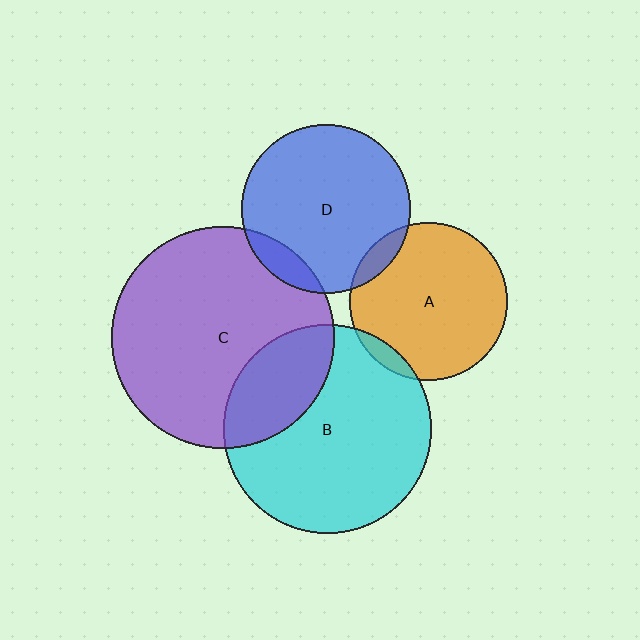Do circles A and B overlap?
Yes.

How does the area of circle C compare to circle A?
Approximately 2.0 times.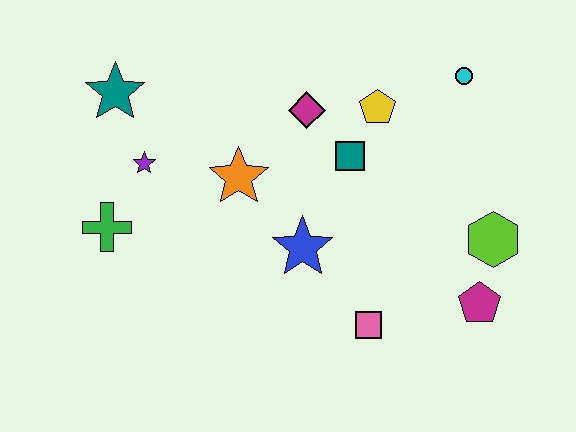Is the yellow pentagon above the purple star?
Yes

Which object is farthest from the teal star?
The magenta pentagon is farthest from the teal star.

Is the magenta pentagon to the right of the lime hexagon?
No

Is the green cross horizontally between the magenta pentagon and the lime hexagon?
No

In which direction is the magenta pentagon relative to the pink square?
The magenta pentagon is to the right of the pink square.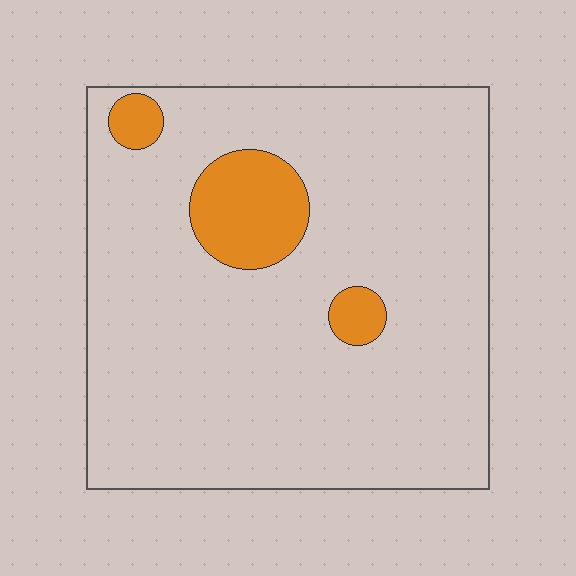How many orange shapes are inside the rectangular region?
3.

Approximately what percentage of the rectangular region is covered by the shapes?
Approximately 10%.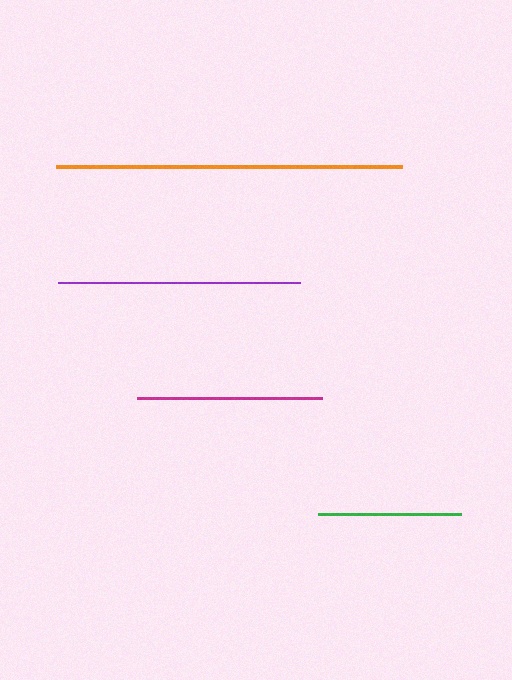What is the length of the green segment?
The green segment is approximately 142 pixels long.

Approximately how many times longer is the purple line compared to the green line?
The purple line is approximately 1.7 times the length of the green line.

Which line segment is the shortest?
The green line is the shortest at approximately 142 pixels.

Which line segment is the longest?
The orange line is the longest at approximately 347 pixels.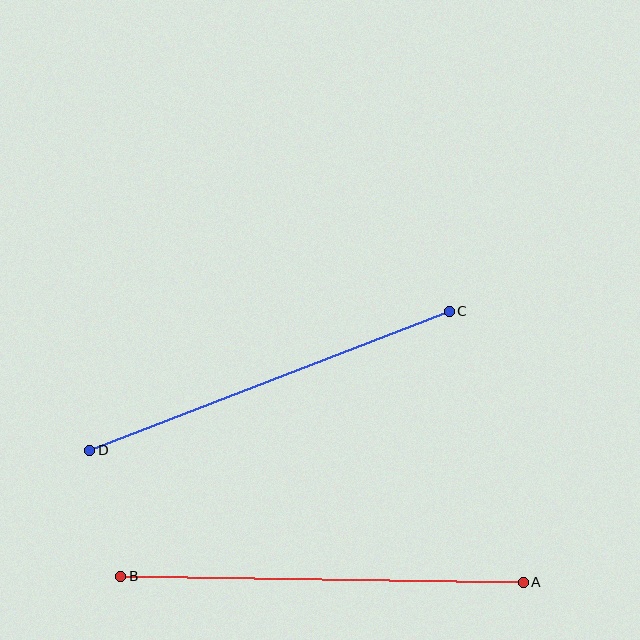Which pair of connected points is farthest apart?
Points A and B are farthest apart.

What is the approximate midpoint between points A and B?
The midpoint is at approximately (322, 579) pixels.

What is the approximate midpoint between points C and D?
The midpoint is at approximately (270, 381) pixels.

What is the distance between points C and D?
The distance is approximately 386 pixels.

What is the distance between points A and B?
The distance is approximately 402 pixels.